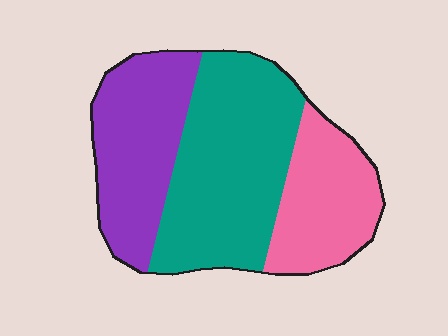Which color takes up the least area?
Pink, at roughly 25%.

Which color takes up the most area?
Teal, at roughly 45%.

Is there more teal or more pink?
Teal.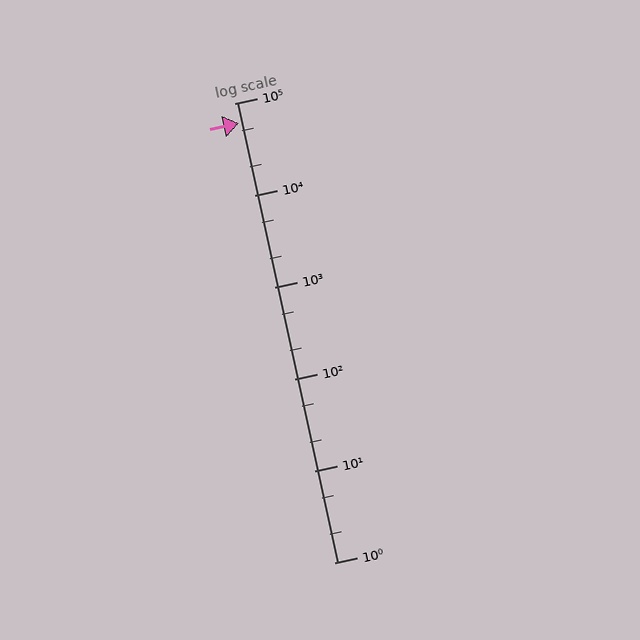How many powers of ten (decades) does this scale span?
The scale spans 5 decades, from 1 to 100000.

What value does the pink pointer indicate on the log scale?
The pointer indicates approximately 60000.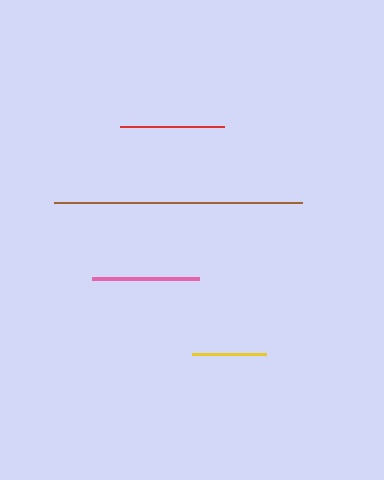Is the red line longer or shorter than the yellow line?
The red line is longer than the yellow line.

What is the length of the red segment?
The red segment is approximately 104 pixels long.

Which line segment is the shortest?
The yellow line is the shortest at approximately 74 pixels.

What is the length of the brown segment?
The brown segment is approximately 249 pixels long.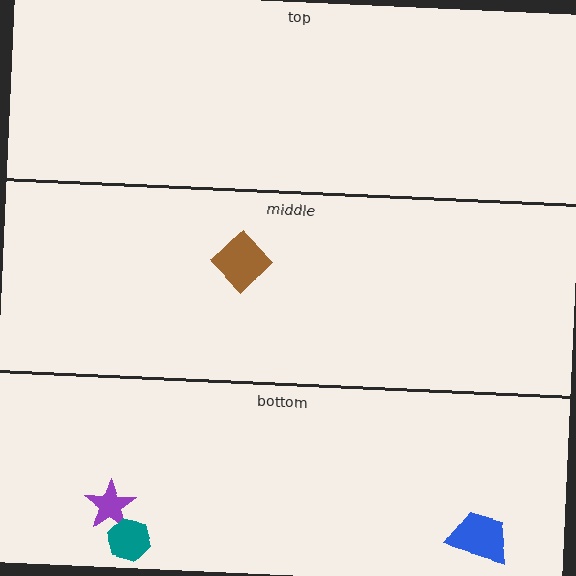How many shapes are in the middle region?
1.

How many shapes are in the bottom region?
3.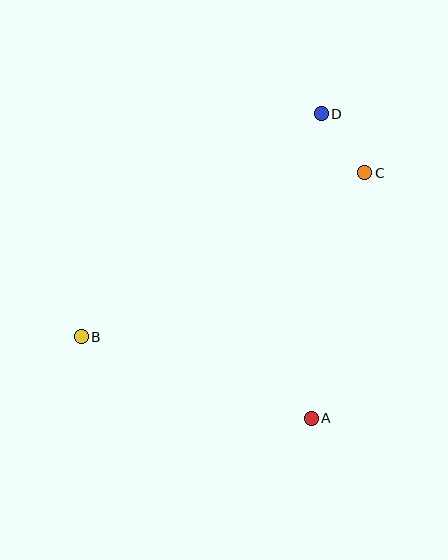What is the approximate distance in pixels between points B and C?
The distance between B and C is approximately 327 pixels.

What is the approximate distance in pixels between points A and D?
The distance between A and D is approximately 305 pixels.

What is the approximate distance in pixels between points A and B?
The distance between A and B is approximately 244 pixels.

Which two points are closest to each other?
Points C and D are closest to each other.